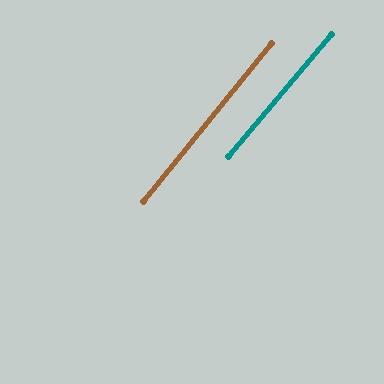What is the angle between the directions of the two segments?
Approximately 1 degree.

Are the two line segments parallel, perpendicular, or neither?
Parallel — their directions differ by only 1.3°.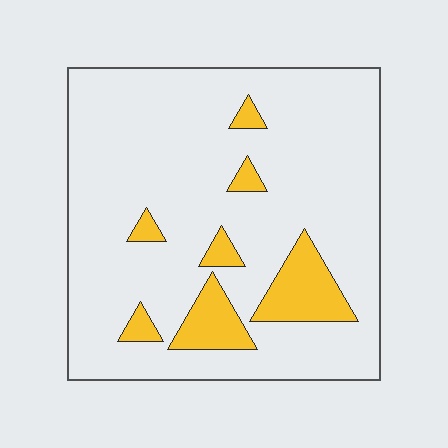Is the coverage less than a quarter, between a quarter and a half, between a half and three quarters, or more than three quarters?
Less than a quarter.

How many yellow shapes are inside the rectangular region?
7.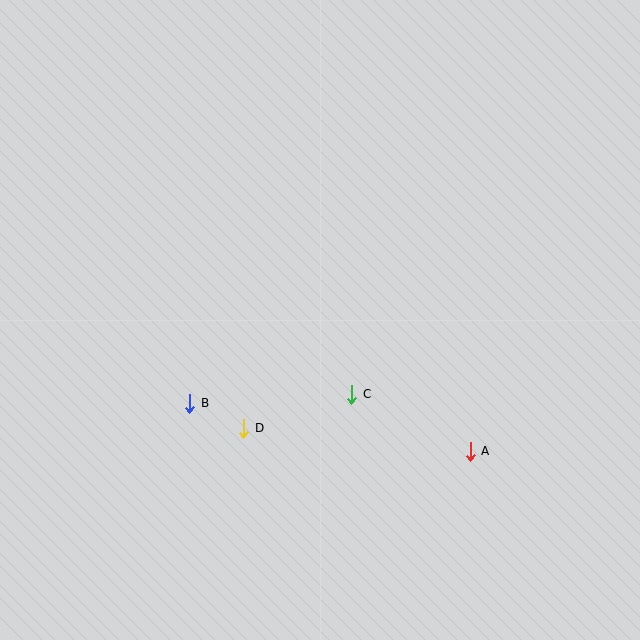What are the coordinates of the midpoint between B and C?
The midpoint between B and C is at (270, 399).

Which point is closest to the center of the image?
Point C at (351, 394) is closest to the center.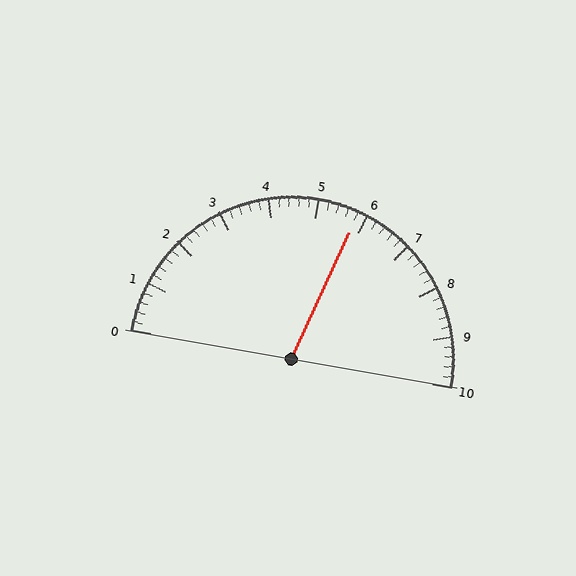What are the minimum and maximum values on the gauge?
The gauge ranges from 0 to 10.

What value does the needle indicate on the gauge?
The needle indicates approximately 5.8.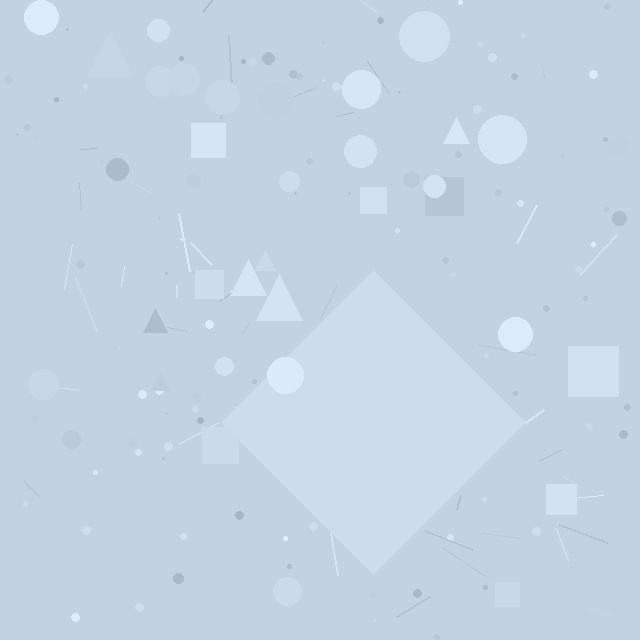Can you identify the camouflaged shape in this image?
The camouflaged shape is a diamond.